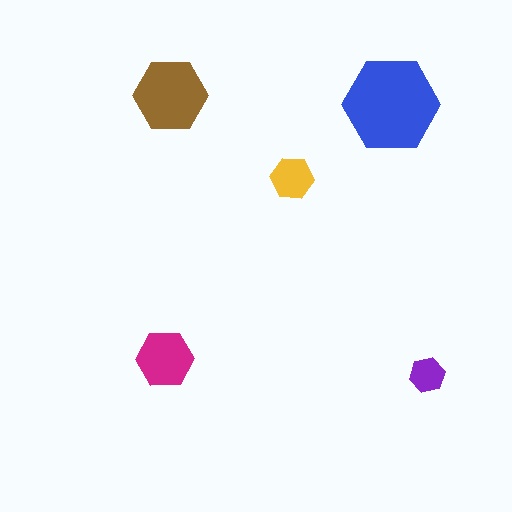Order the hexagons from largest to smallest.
the blue one, the brown one, the magenta one, the yellow one, the purple one.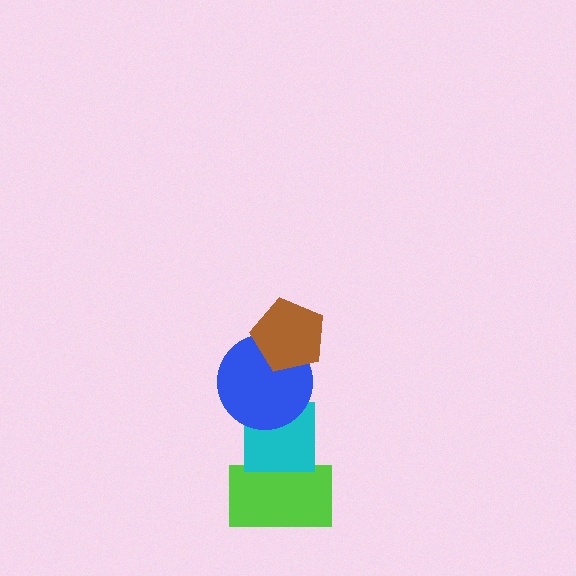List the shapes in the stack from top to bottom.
From top to bottom: the brown pentagon, the blue circle, the cyan square, the lime rectangle.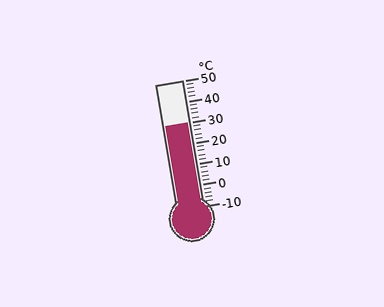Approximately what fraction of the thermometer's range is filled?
The thermometer is filled to approximately 65% of its range.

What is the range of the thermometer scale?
The thermometer scale ranges from -10°C to 50°C.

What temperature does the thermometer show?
The thermometer shows approximately 30°C.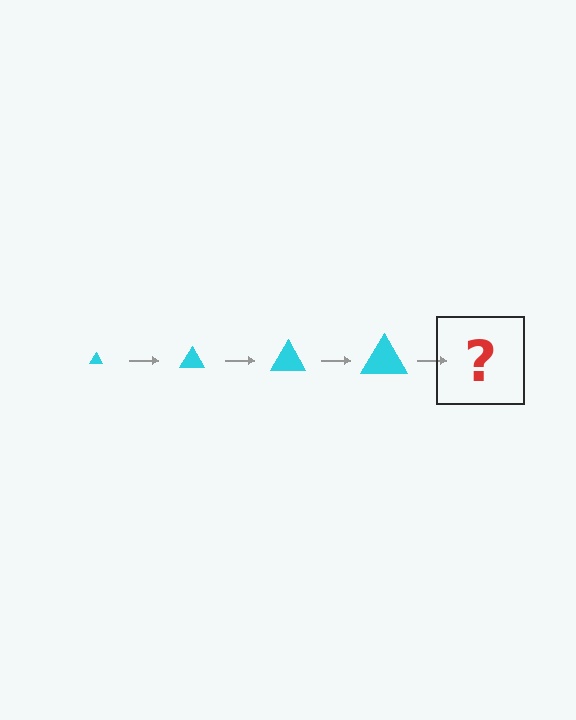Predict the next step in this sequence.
The next step is a cyan triangle, larger than the previous one.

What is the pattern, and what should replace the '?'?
The pattern is that the triangle gets progressively larger each step. The '?' should be a cyan triangle, larger than the previous one.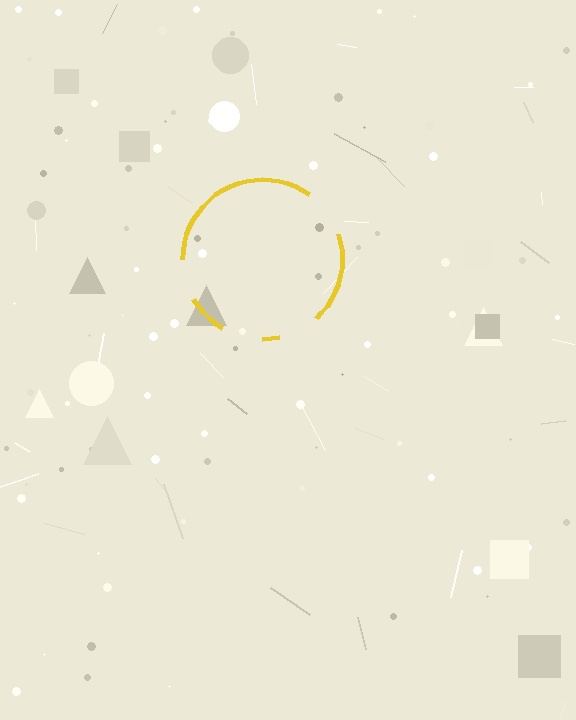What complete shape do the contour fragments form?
The contour fragments form a circle.